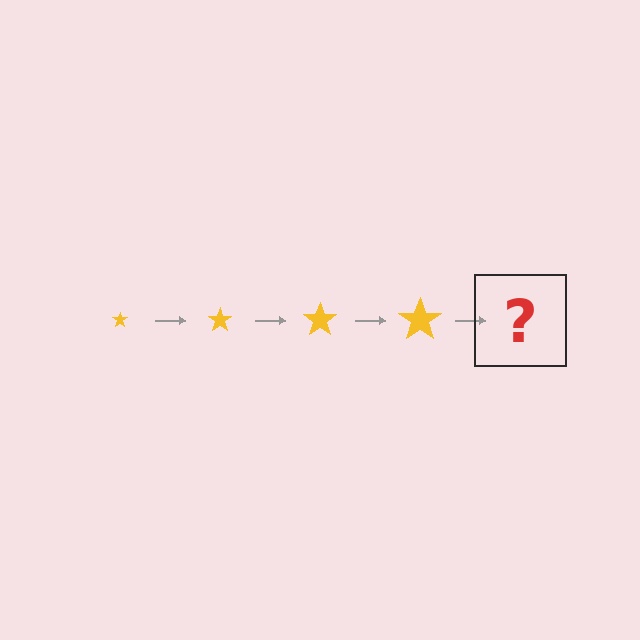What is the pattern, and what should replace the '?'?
The pattern is that the star gets progressively larger each step. The '?' should be a yellow star, larger than the previous one.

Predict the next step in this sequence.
The next step is a yellow star, larger than the previous one.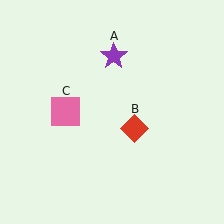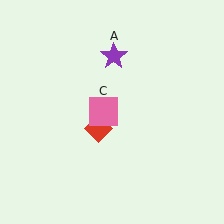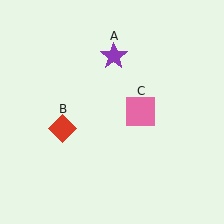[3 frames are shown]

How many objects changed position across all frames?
2 objects changed position: red diamond (object B), pink square (object C).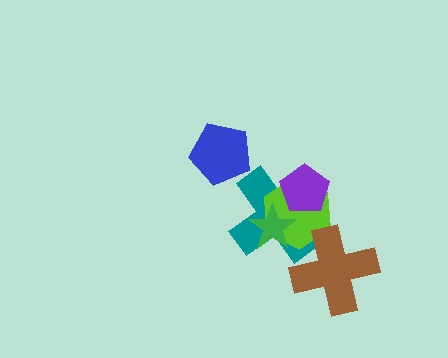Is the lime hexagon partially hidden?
Yes, it is partially covered by another shape.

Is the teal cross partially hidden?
Yes, it is partially covered by another shape.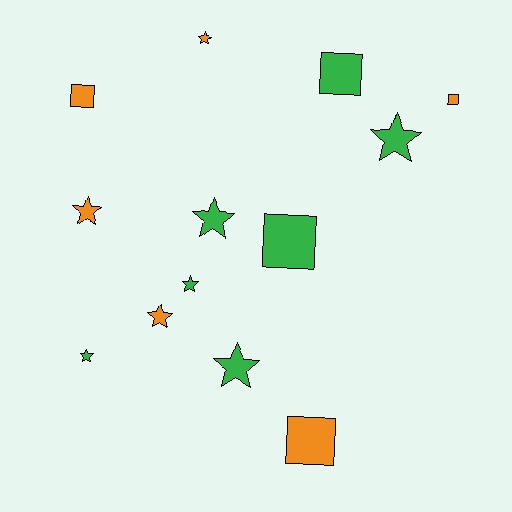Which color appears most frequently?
Green, with 7 objects.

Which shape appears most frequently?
Star, with 8 objects.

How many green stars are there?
There are 5 green stars.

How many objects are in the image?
There are 13 objects.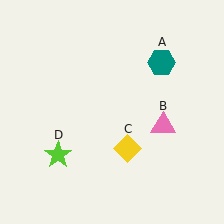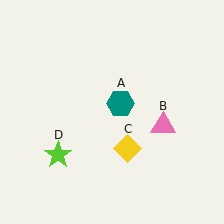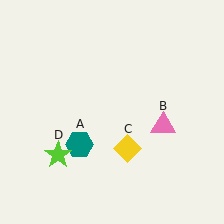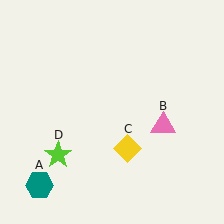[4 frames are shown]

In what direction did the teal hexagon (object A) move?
The teal hexagon (object A) moved down and to the left.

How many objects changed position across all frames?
1 object changed position: teal hexagon (object A).